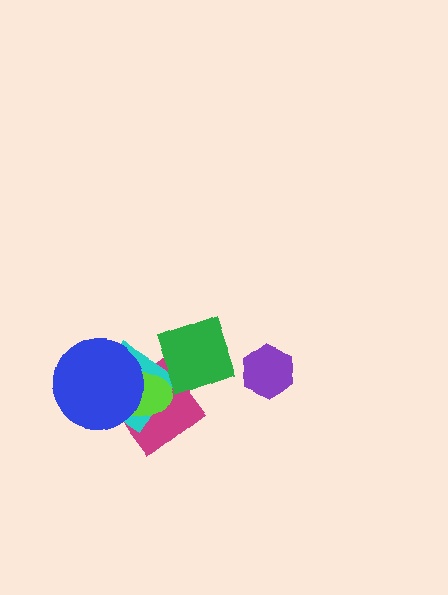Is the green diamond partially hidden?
Yes, it is partially covered by another shape.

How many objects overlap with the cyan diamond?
4 objects overlap with the cyan diamond.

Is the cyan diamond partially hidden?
Yes, it is partially covered by another shape.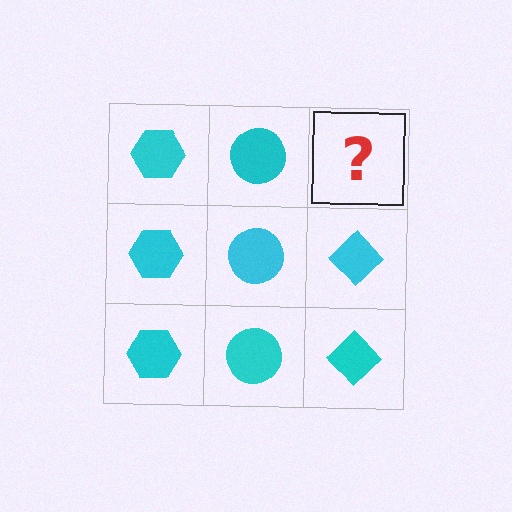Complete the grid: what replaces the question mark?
The question mark should be replaced with a cyan diamond.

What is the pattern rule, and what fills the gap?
The rule is that each column has a consistent shape. The gap should be filled with a cyan diamond.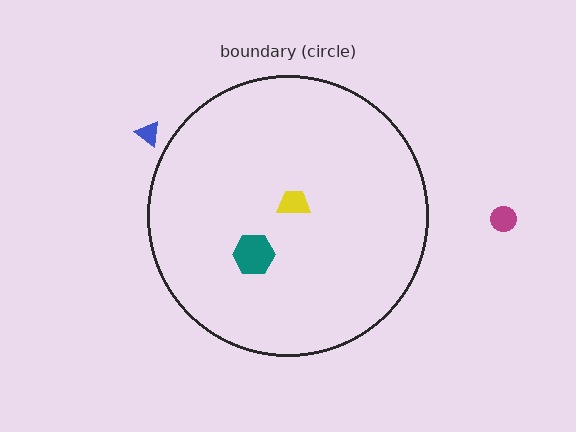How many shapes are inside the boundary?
2 inside, 2 outside.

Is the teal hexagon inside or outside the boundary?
Inside.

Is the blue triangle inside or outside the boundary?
Outside.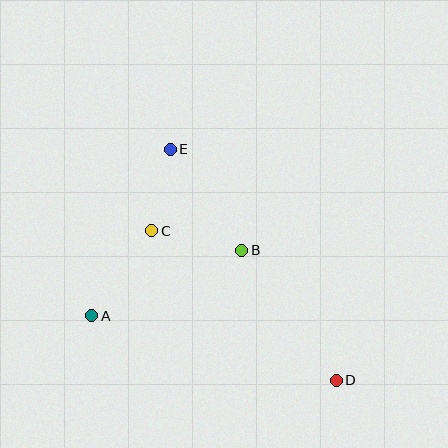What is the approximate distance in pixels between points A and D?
The distance between A and D is approximately 253 pixels.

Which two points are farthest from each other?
Points D and E are farthest from each other.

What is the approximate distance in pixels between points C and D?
The distance between C and D is approximately 237 pixels.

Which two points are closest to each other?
Points C and E are closest to each other.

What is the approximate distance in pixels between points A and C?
The distance between A and C is approximately 104 pixels.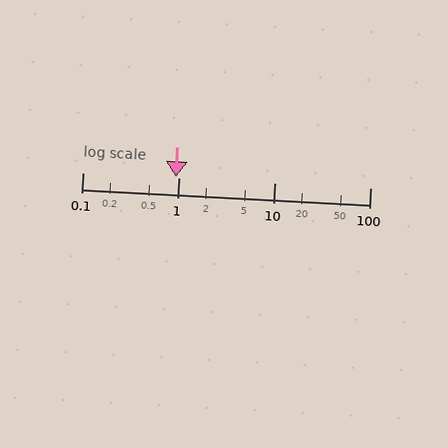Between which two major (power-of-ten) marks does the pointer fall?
The pointer is between 0.1 and 1.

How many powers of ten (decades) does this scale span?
The scale spans 3 decades, from 0.1 to 100.